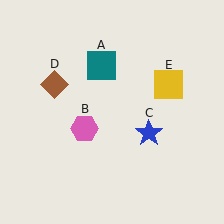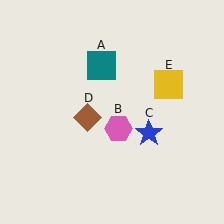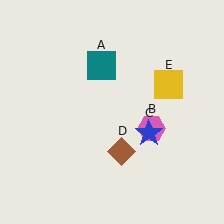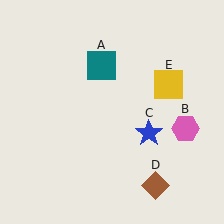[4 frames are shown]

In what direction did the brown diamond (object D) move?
The brown diamond (object D) moved down and to the right.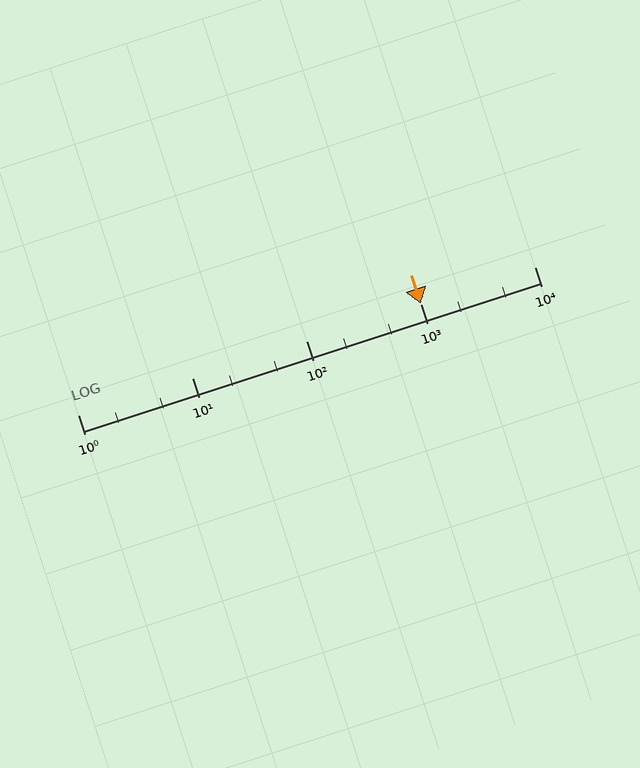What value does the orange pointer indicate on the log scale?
The pointer indicates approximately 1000.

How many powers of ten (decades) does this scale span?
The scale spans 4 decades, from 1 to 10000.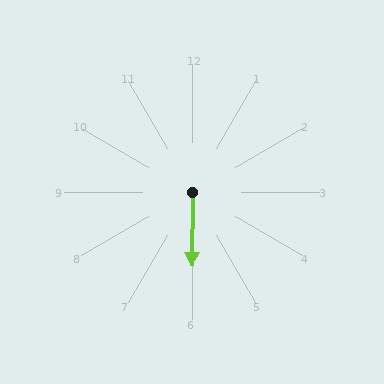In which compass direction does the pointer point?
South.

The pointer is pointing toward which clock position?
Roughly 6 o'clock.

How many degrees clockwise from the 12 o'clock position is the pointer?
Approximately 180 degrees.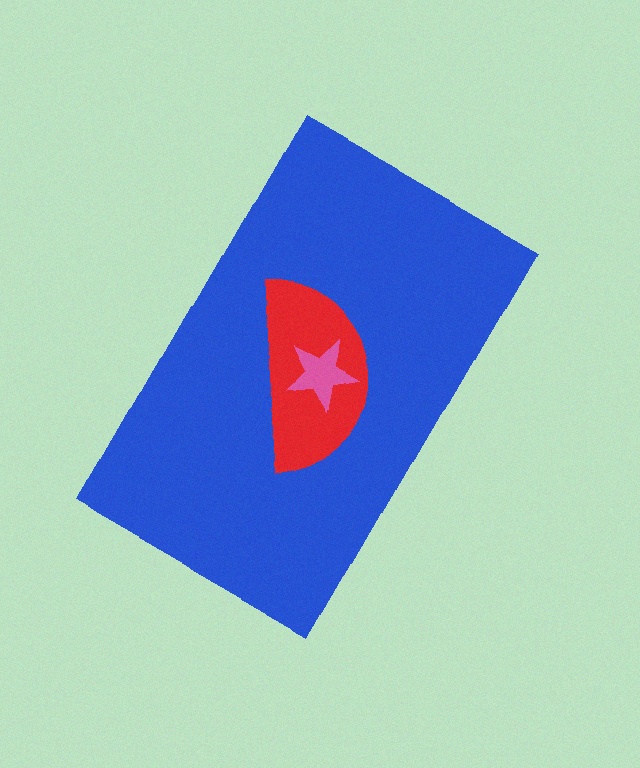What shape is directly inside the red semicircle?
The pink star.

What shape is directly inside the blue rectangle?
The red semicircle.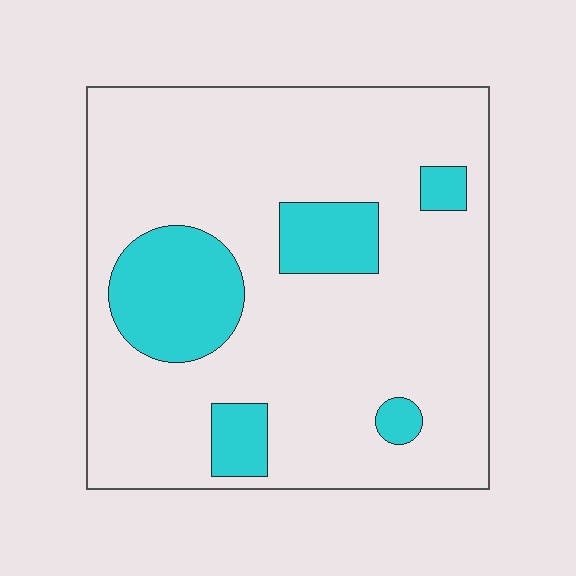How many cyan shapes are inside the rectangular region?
5.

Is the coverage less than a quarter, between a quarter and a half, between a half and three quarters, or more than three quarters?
Less than a quarter.